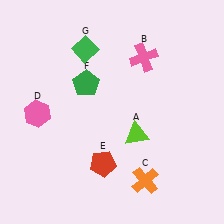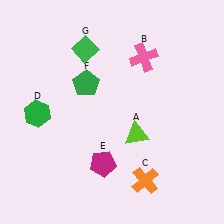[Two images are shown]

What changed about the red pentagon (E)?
In Image 1, E is red. In Image 2, it changed to magenta.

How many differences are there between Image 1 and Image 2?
There are 2 differences between the two images.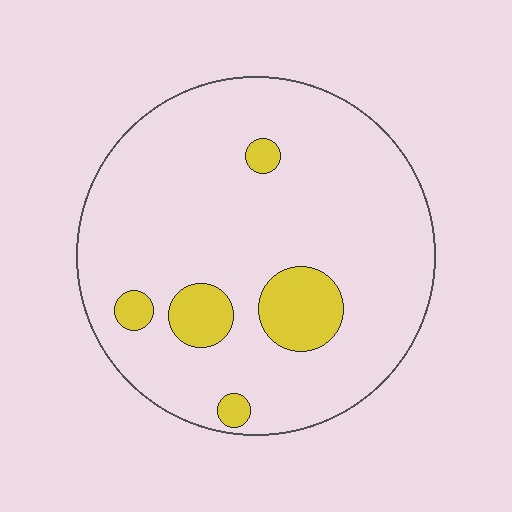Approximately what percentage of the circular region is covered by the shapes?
Approximately 10%.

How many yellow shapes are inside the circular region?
5.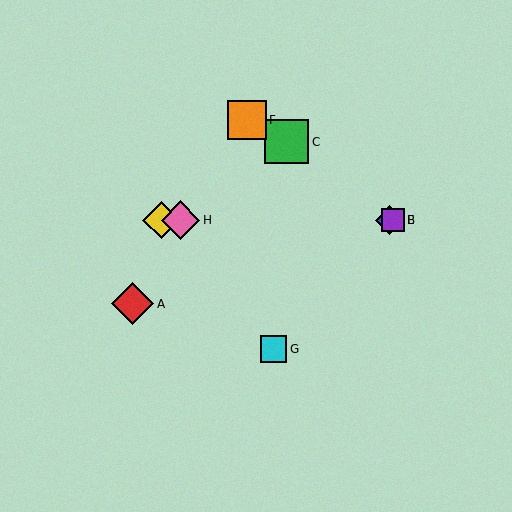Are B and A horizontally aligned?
No, B is at y≈220 and A is at y≈304.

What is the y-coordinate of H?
Object H is at y≈220.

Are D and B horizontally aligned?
Yes, both are at y≈220.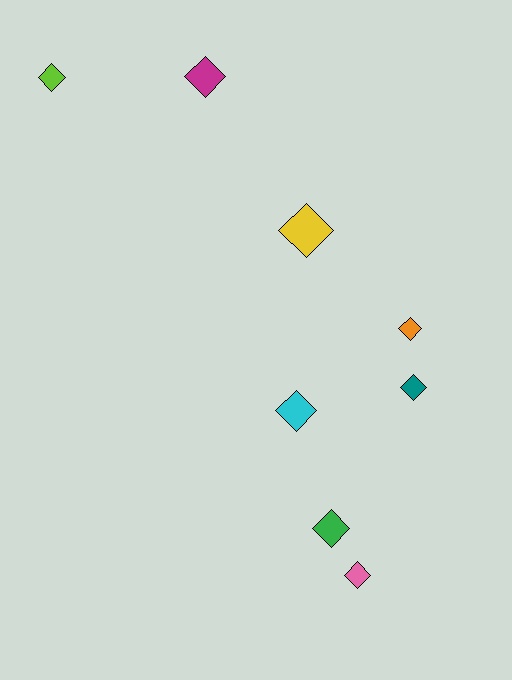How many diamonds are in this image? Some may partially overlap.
There are 8 diamonds.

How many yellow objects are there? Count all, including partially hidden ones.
There is 1 yellow object.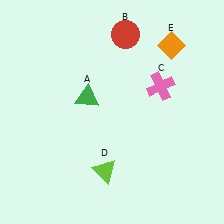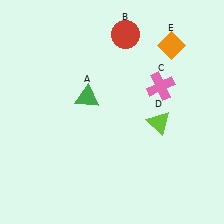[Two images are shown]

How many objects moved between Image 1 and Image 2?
1 object moved between the two images.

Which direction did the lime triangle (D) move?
The lime triangle (D) moved right.